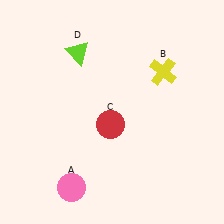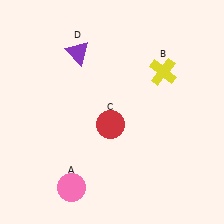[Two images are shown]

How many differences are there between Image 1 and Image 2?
There is 1 difference between the two images.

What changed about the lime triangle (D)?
In Image 1, D is lime. In Image 2, it changed to purple.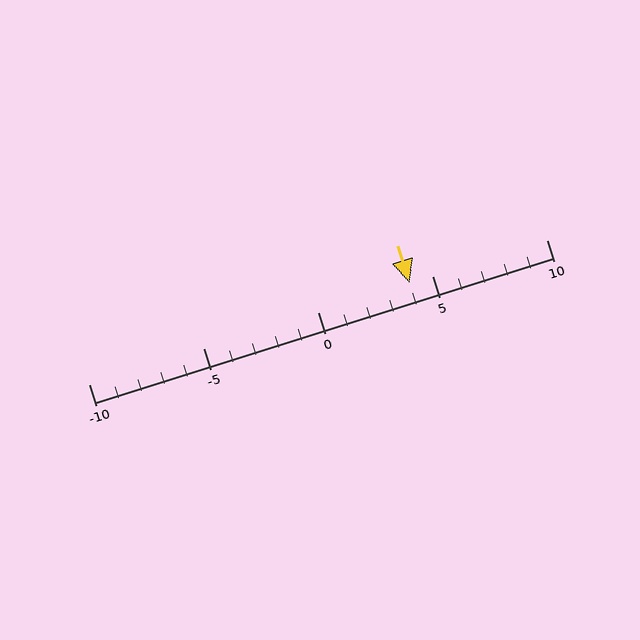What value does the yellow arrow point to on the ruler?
The yellow arrow points to approximately 4.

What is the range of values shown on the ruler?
The ruler shows values from -10 to 10.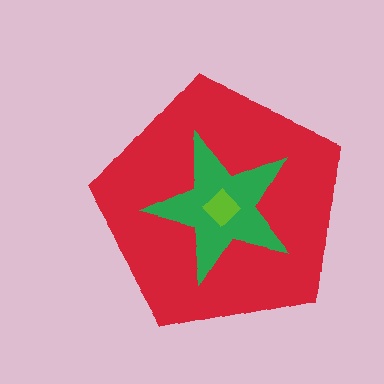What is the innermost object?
The lime diamond.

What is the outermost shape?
The red pentagon.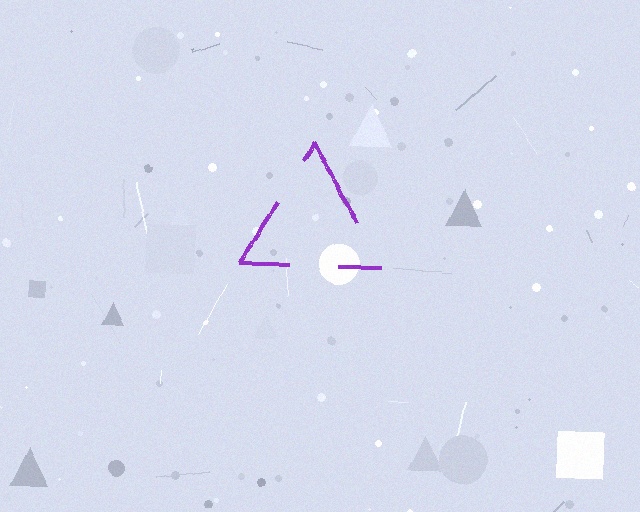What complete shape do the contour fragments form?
The contour fragments form a triangle.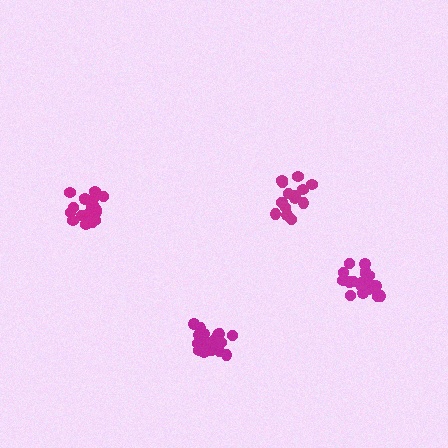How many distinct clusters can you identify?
There are 4 distinct clusters.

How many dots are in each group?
Group 1: 20 dots, Group 2: 20 dots, Group 3: 15 dots, Group 4: 20 dots (75 total).